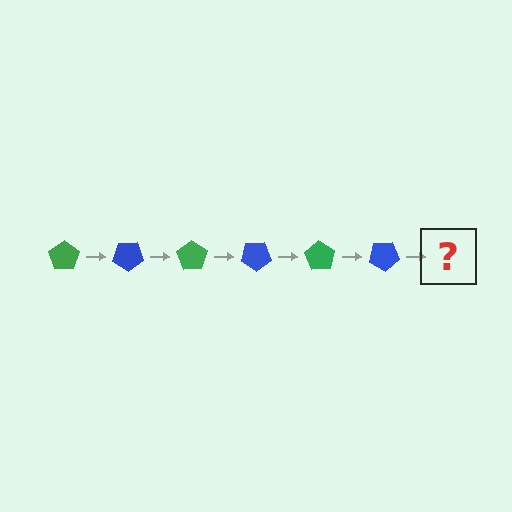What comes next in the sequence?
The next element should be a green pentagon, rotated 210 degrees from the start.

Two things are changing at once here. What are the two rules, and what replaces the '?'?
The two rules are that it rotates 35 degrees each step and the color cycles through green and blue. The '?' should be a green pentagon, rotated 210 degrees from the start.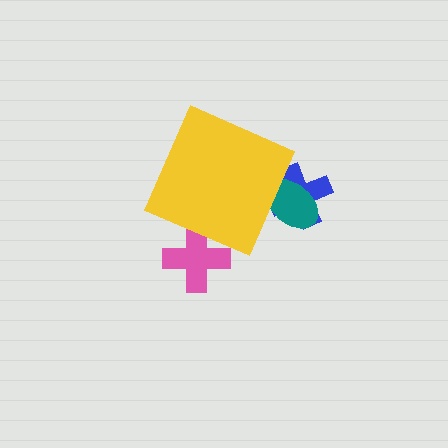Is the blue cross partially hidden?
Yes, the blue cross is partially hidden behind the yellow diamond.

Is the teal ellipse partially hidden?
Yes, the teal ellipse is partially hidden behind the yellow diamond.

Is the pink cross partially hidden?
Yes, the pink cross is partially hidden behind the yellow diamond.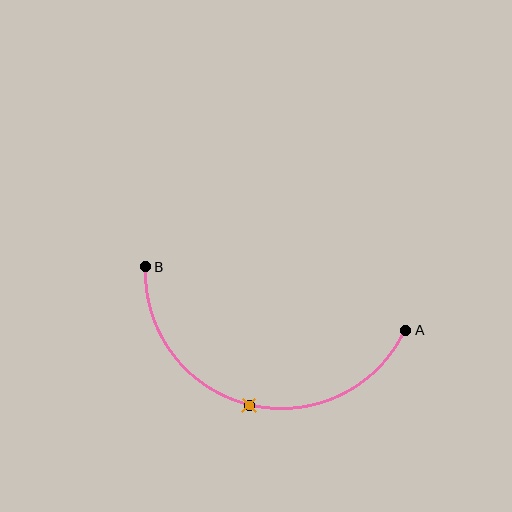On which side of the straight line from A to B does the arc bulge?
The arc bulges below the straight line connecting A and B.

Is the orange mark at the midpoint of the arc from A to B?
Yes. The orange mark lies on the arc at equal arc-length from both A and B — it is the arc midpoint.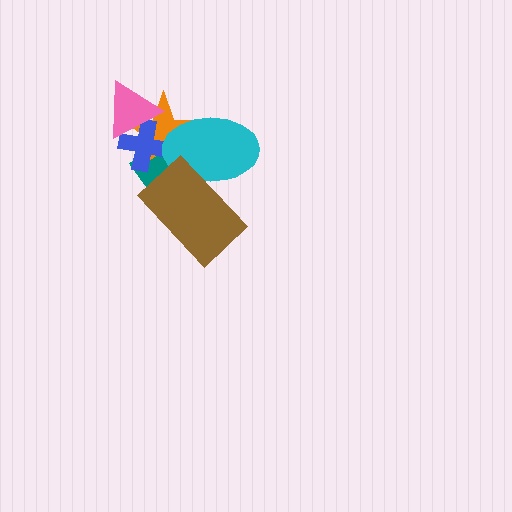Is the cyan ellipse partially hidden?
Yes, it is partially covered by another shape.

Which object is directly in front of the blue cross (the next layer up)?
The cyan ellipse is directly in front of the blue cross.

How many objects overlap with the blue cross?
4 objects overlap with the blue cross.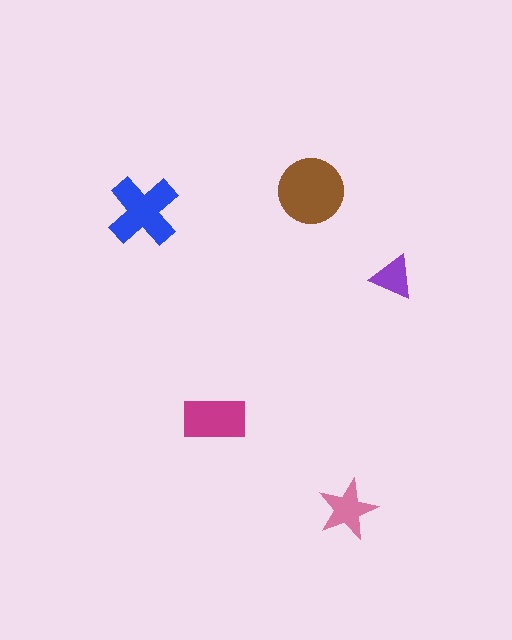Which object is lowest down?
The pink star is bottommost.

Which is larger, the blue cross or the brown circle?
The brown circle.